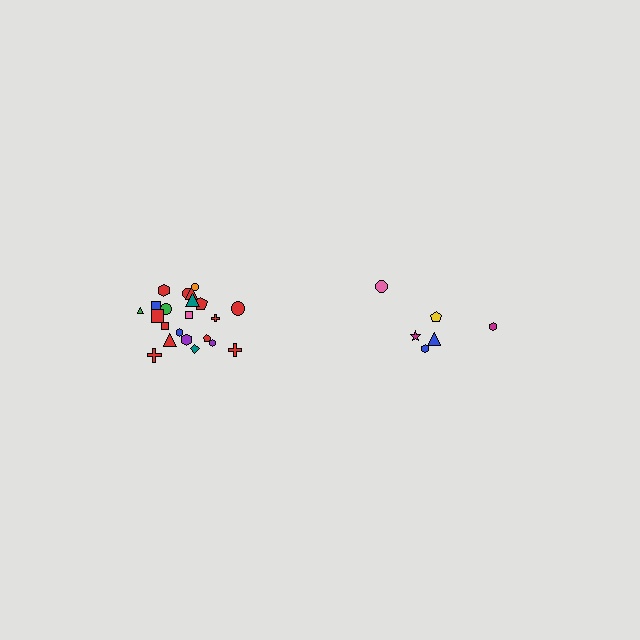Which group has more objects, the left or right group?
The left group.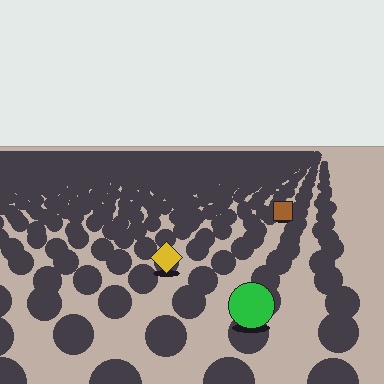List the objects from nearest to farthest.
From nearest to farthest: the green circle, the yellow diamond, the brown square.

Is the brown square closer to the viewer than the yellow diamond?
No. The yellow diamond is closer — you can tell from the texture gradient: the ground texture is coarser near it.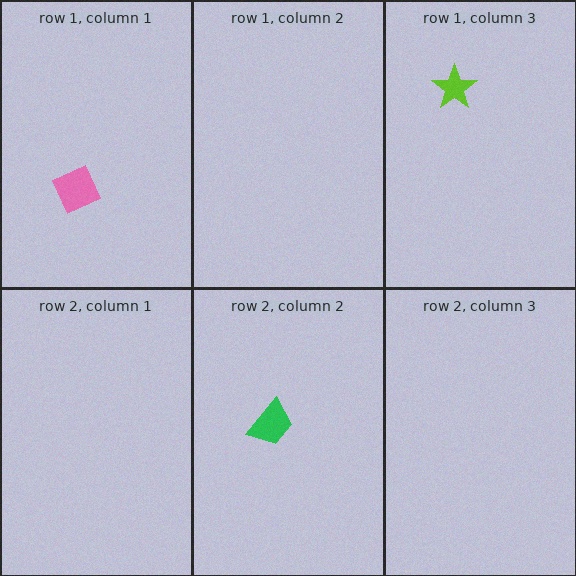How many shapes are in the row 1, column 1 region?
1.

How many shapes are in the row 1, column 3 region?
1.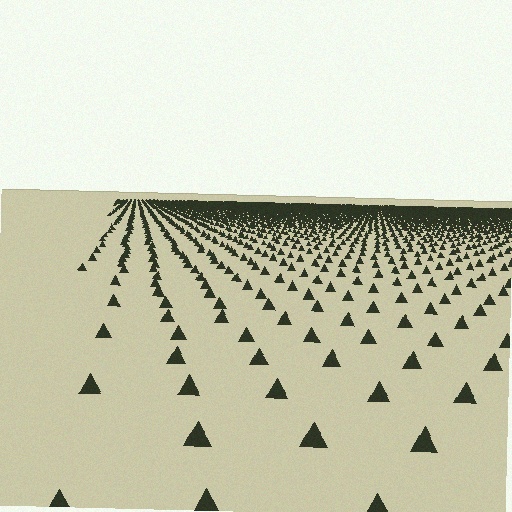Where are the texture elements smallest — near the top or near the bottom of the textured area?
Near the top.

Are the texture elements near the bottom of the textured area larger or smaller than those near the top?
Larger. Near the bottom, elements are closer to the viewer and appear at a bigger on-screen size.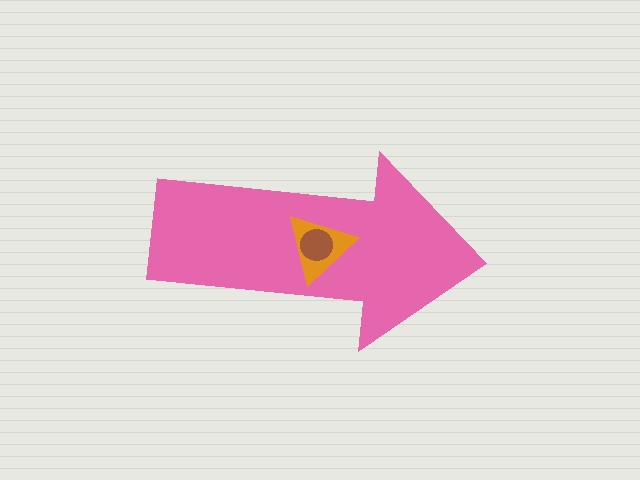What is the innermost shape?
The brown circle.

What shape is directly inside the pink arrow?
The orange triangle.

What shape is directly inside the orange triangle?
The brown circle.